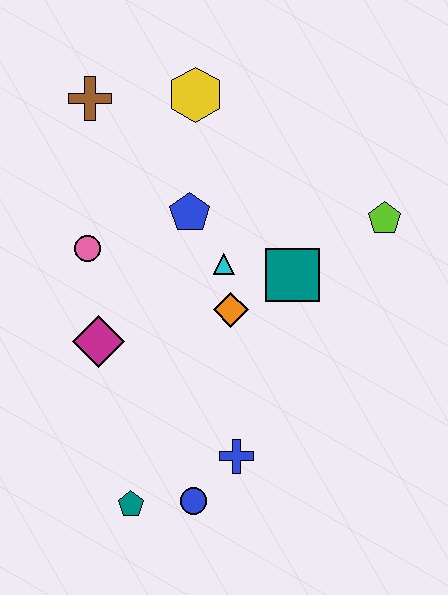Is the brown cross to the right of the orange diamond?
No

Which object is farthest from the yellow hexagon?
The teal pentagon is farthest from the yellow hexagon.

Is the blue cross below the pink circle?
Yes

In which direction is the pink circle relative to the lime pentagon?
The pink circle is to the left of the lime pentagon.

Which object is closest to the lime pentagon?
The teal square is closest to the lime pentagon.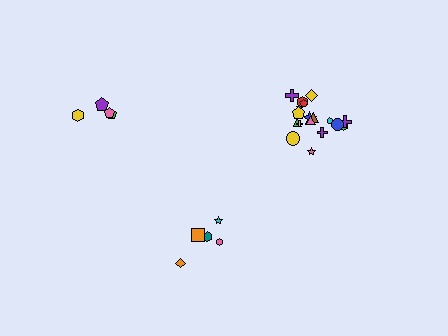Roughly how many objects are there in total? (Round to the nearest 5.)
Roughly 25 objects in total.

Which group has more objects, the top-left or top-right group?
The top-right group.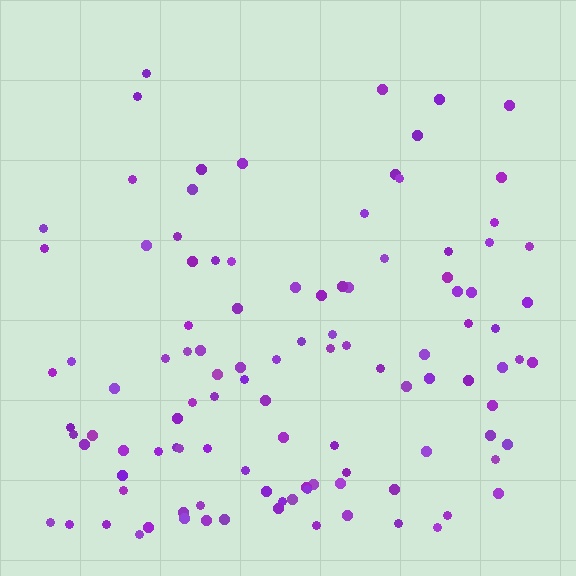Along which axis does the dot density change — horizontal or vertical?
Vertical.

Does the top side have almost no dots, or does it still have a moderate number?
Still a moderate number, just noticeably fewer than the bottom.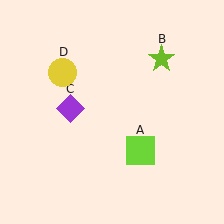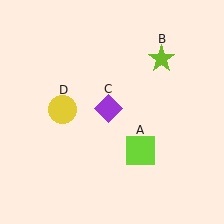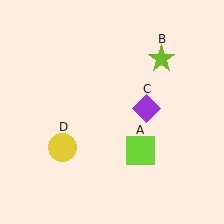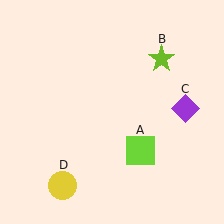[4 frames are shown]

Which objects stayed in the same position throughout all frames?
Lime square (object A) and lime star (object B) remained stationary.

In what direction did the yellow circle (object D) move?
The yellow circle (object D) moved down.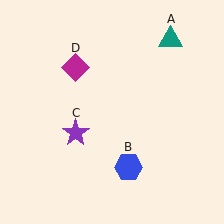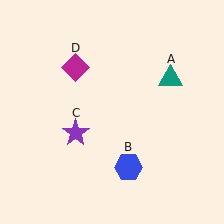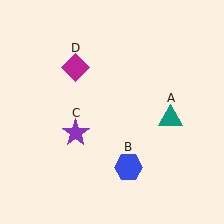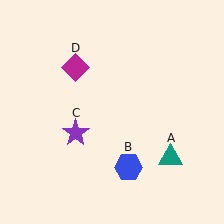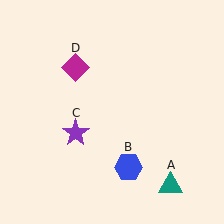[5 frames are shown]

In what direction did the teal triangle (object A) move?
The teal triangle (object A) moved down.